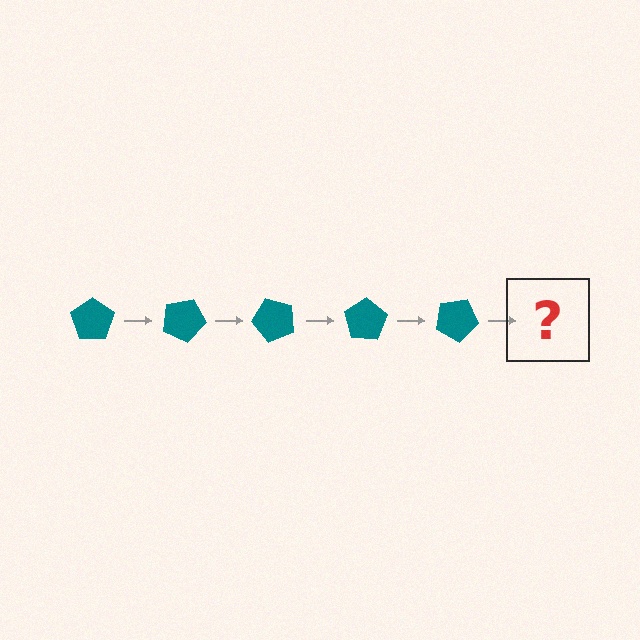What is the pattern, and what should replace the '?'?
The pattern is that the pentagon rotates 25 degrees each step. The '?' should be a teal pentagon rotated 125 degrees.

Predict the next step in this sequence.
The next step is a teal pentagon rotated 125 degrees.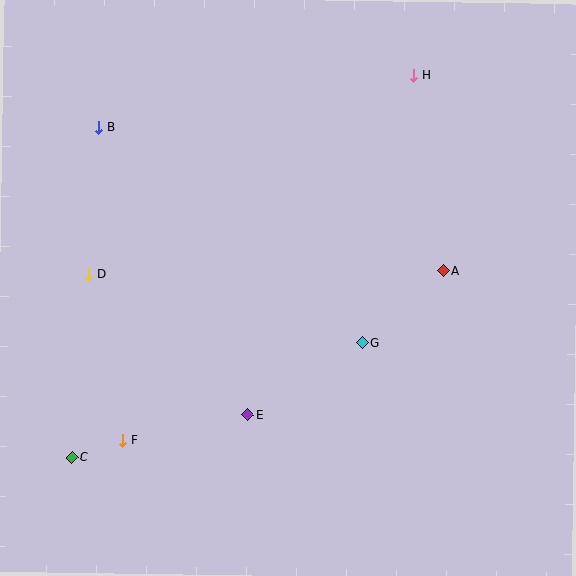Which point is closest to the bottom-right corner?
Point G is closest to the bottom-right corner.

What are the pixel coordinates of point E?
Point E is at (248, 415).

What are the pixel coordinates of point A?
Point A is at (443, 271).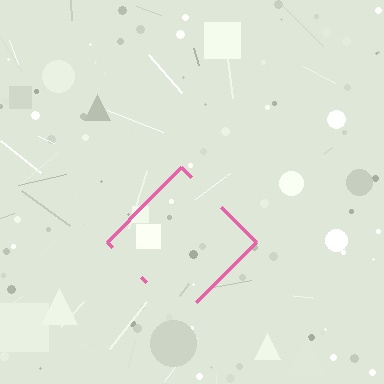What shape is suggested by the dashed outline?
The dashed outline suggests a diamond.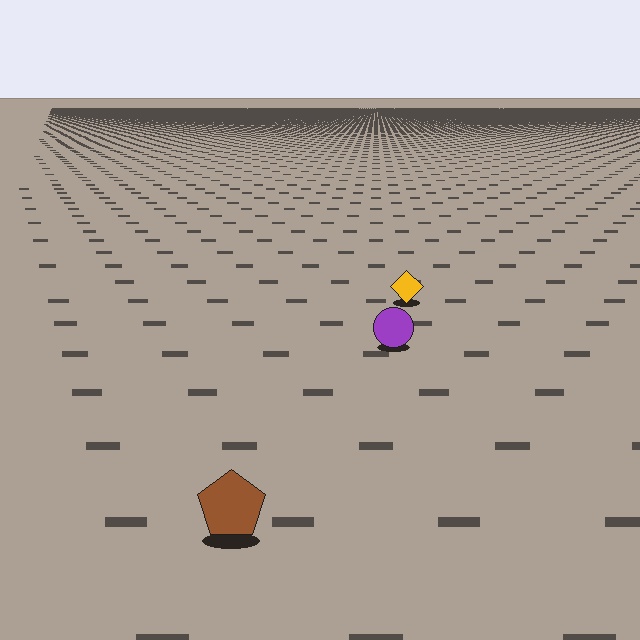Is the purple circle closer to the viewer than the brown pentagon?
No. The brown pentagon is closer — you can tell from the texture gradient: the ground texture is coarser near it.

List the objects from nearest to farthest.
From nearest to farthest: the brown pentagon, the purple circle, the yellow diamond.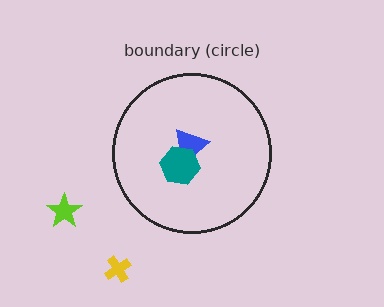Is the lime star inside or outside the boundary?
Outside.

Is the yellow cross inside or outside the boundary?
Outside.